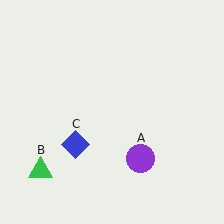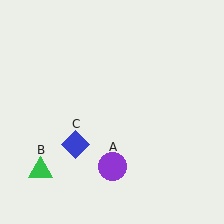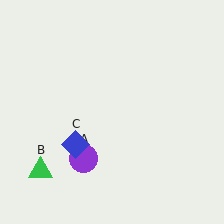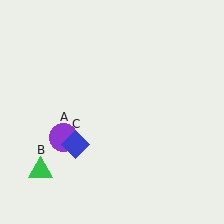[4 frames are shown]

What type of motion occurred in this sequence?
The purple circle (object A) rotated clockwise around the center of the scene.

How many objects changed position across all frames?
1 object changed position: purple circle (object A).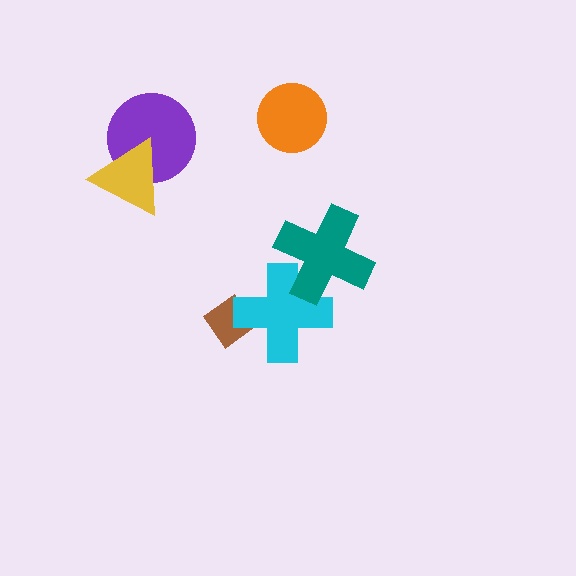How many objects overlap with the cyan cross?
2 objects overlap with the cyan cross.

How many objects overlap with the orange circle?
0 objects overlap with the orange circle.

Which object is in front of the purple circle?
The yellow triangle is in front of the purple circle.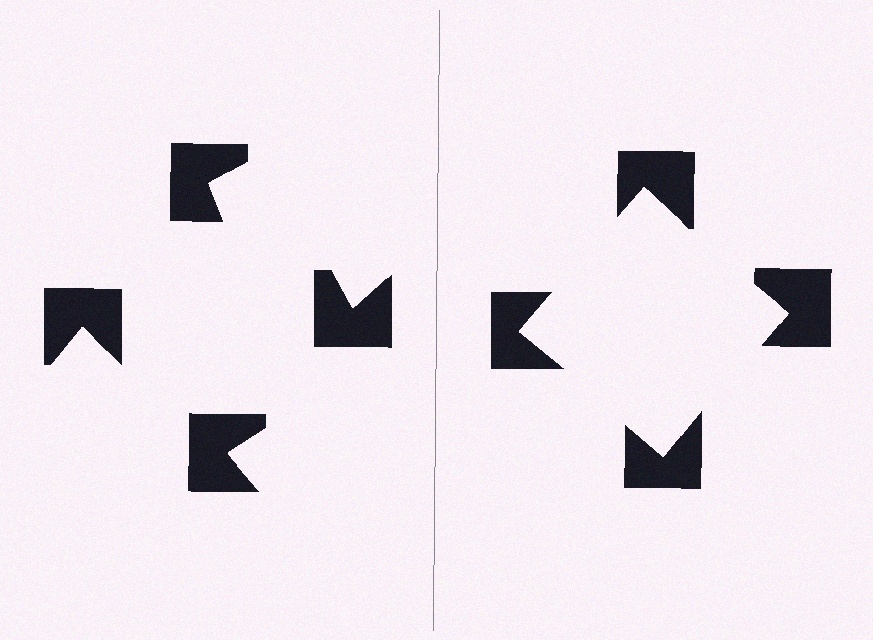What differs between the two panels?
The notched squares are positioned identically on both sides; only the wedge orientations differ. On the right they align to a square; on the left they are misaligned.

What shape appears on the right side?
An illusory square.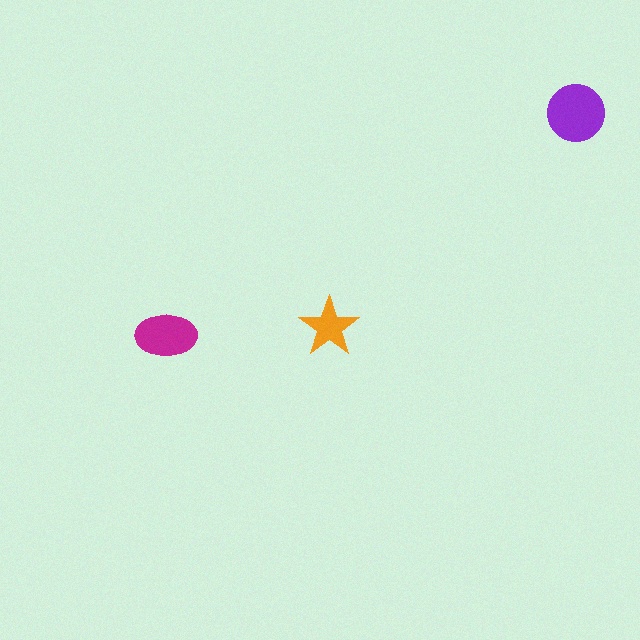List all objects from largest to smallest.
The purple circle, the magenta ellipse, the orange star.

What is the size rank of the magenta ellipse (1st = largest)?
2nd.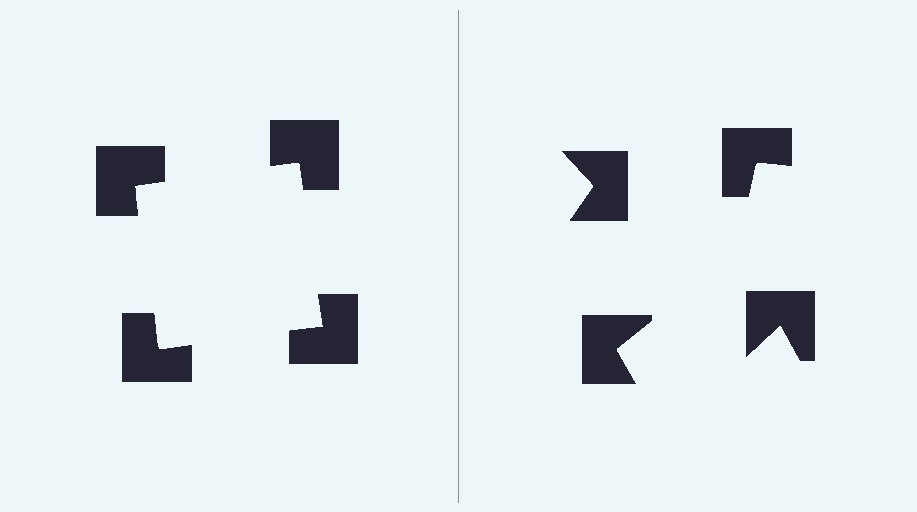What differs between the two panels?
The notched squares are positioned identically on both sides; only the wedge orientations differ. On the left they align to a square; on the right they are misaligned.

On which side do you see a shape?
An illusory square appears on the left side. On the right side the wedge cuts are rotated, so no coherent shape forms.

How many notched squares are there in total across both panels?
8 — 4 on each side.